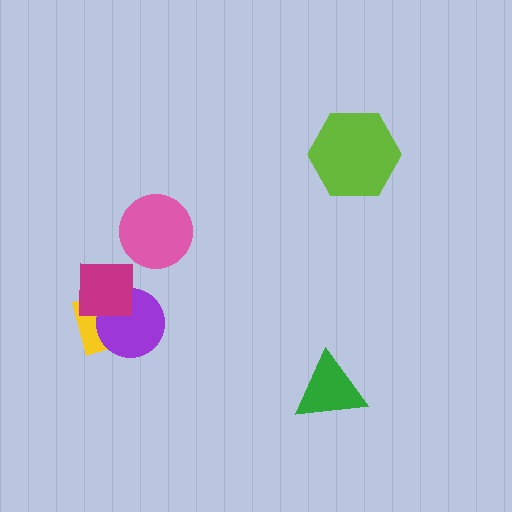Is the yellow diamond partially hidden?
Yes, it is partially covered by another shape.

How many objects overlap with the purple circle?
2 objects overlap with the purple circle.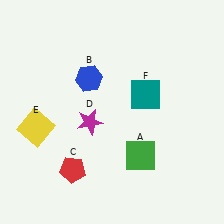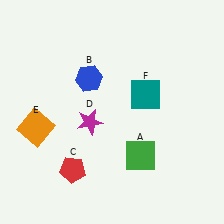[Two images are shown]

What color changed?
The square (E) changed from yellow in Image 1 to orange in Image 2.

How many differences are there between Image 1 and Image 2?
There is 1 difference between the two images.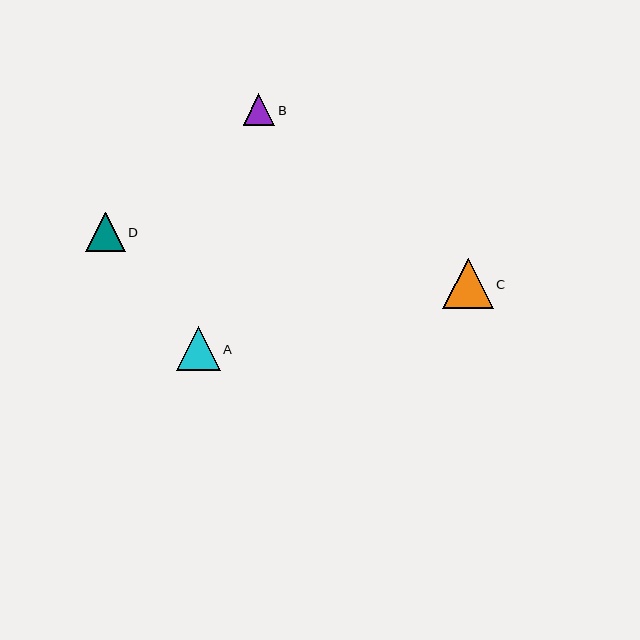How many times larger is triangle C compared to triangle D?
Triangle C is approximately 1.3 times the size of triangle D.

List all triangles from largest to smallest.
From largest to smallest: C, A, D, B.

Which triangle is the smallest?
Triangle B is the smallest with a size of approximately 31 pixels.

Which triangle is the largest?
Triangle C is the largest with a size of approximately 50 pixels.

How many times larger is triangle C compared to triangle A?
Triangle C is approximately 1.1 times the size of triangle A.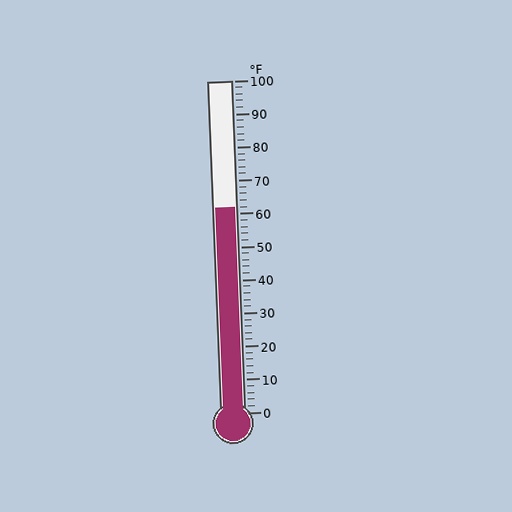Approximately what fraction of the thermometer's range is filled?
The thermometer is filled to approximately 60% of its range.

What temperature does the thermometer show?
The thermometer shows approximately 62°F.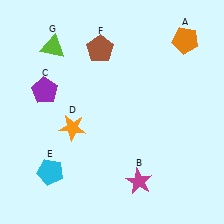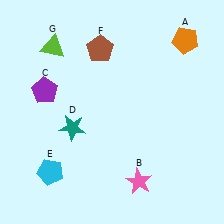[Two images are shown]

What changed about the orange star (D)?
In Image 1, D is orange. In Image 2, it changed to teal.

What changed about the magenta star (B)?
In Image 1, B is magenta. In Image 2, it changed to pink.